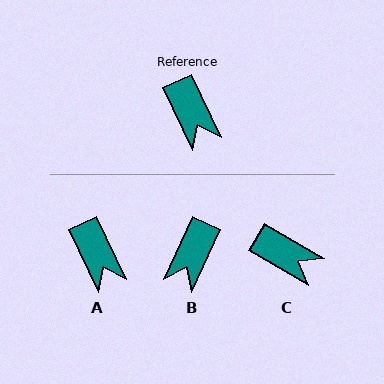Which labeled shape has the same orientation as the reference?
A.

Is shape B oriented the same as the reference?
No, it is off by about 50 degrees.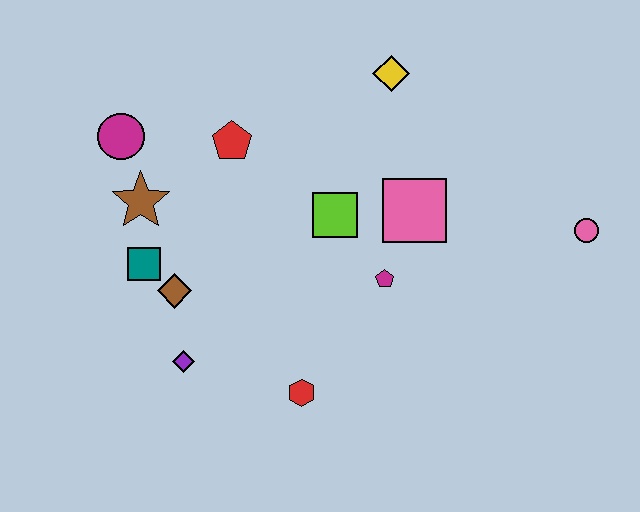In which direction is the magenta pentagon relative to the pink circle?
The magenta pentagon is to the left of the pink circle.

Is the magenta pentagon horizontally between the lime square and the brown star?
No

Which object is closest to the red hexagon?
The purple diamond is closest to the red hexagon.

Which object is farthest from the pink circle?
The magenta circle is farthest from the pink circle.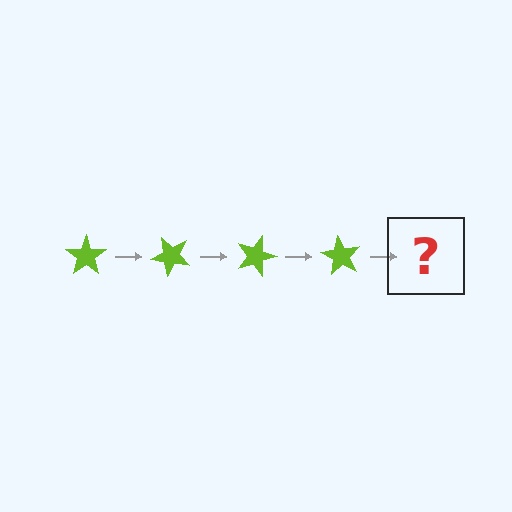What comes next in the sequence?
The next element should be a lime star rotated 180 degrees.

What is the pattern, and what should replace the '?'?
The pattern is that the star rotates 45 degrees each step. The '?' should be a lime star rotated 180 degrees.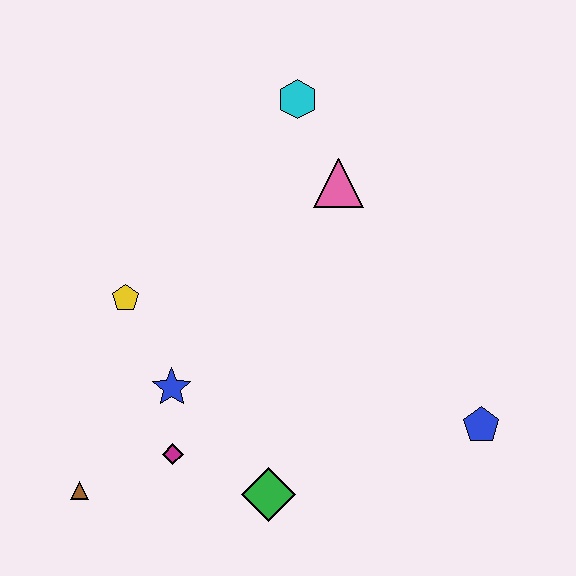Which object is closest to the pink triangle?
The cyan hexagon is closest to the pink triangle.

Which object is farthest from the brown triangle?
The cyan hexagon is farthest from the brown triangle.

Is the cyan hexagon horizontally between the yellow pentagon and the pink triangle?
Yes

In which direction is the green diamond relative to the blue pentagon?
The green diamond is to the left of the blue pentagon.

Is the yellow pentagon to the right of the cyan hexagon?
No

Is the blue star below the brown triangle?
No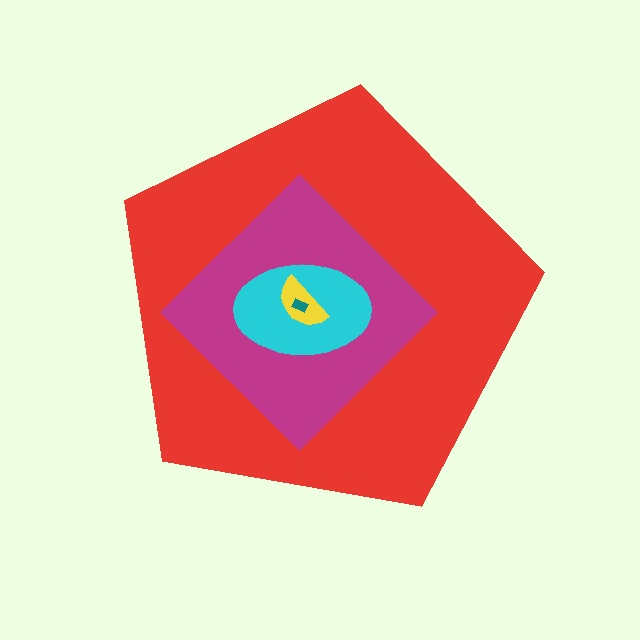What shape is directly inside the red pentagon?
The magenta diamond.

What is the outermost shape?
The red pentagon.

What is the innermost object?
The teal rectangle.